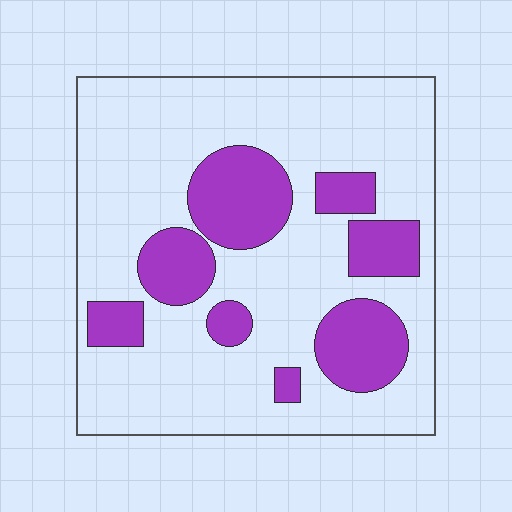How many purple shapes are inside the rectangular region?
8.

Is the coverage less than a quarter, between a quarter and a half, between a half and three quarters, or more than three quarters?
Between a quarter and a half.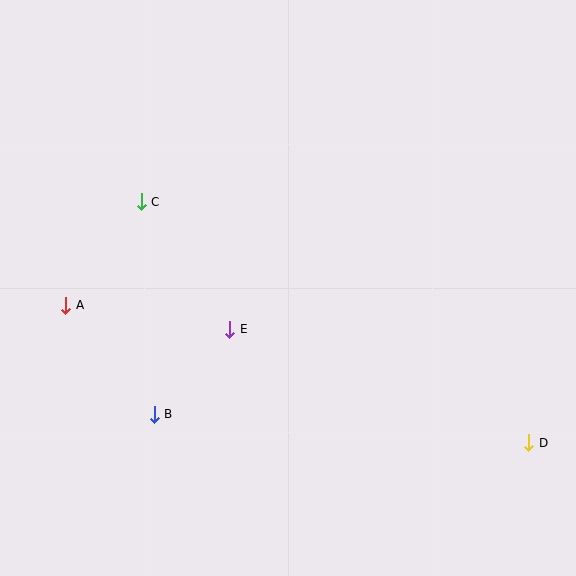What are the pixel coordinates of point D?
Point D is at (529, 443).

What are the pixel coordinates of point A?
Point A is at (66, 305).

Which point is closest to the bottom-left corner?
Point B is closest to the bottom-left corner.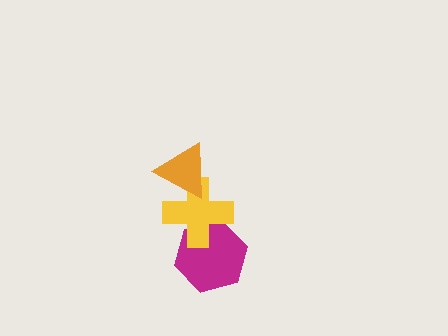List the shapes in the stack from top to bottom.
From top to bottom: the orange triangle, the yellow cross, the magenta hexagon.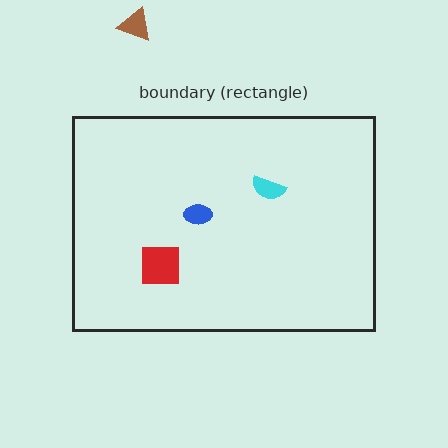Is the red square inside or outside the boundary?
Inside.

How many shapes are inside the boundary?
3 inside, 1 outside.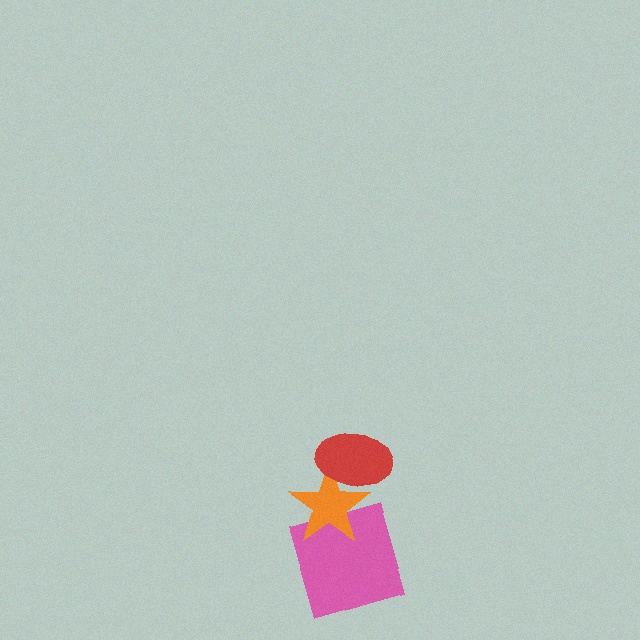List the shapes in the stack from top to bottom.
From top to bottom: the red ellipse, the orange star, the pink square.